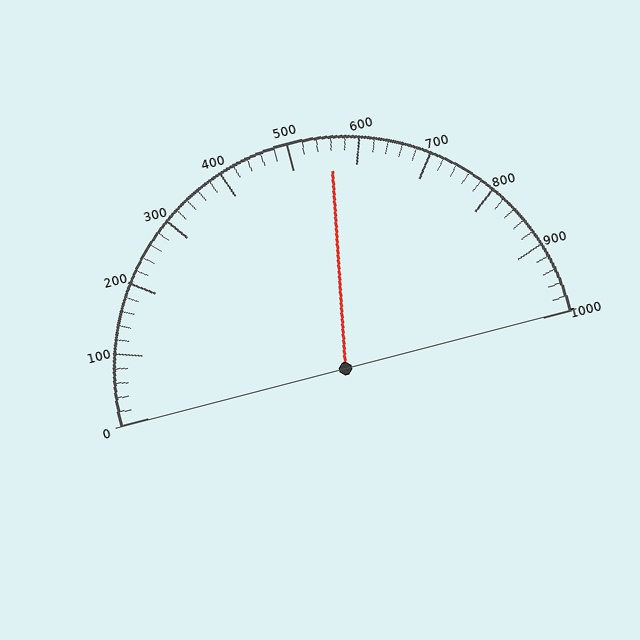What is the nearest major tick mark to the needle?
The nearest major tick mark is 600.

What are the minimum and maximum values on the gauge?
The gauge ranges from 0 to 1000.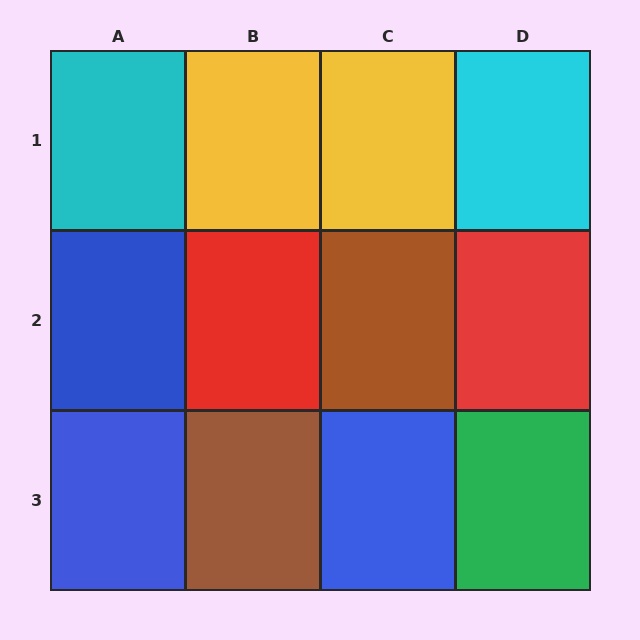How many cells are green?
1 cell is green.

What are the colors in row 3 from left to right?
Blue, brown, blue, green.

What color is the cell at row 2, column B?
Red.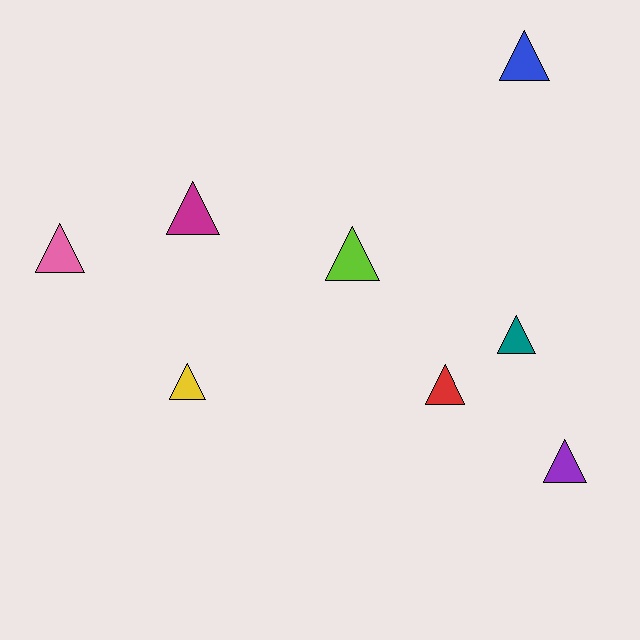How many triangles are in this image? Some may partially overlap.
There are 8 triangles.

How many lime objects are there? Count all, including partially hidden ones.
There is 1 lime object.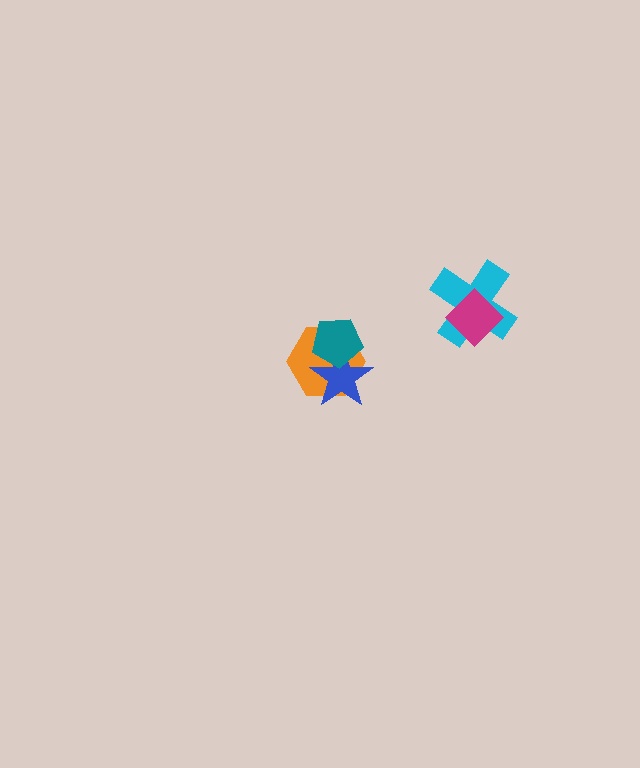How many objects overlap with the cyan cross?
1 object overlaps with the cyan cross.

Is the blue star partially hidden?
Yes, it is partially covered by another shape.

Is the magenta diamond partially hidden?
No, no other shape covers it.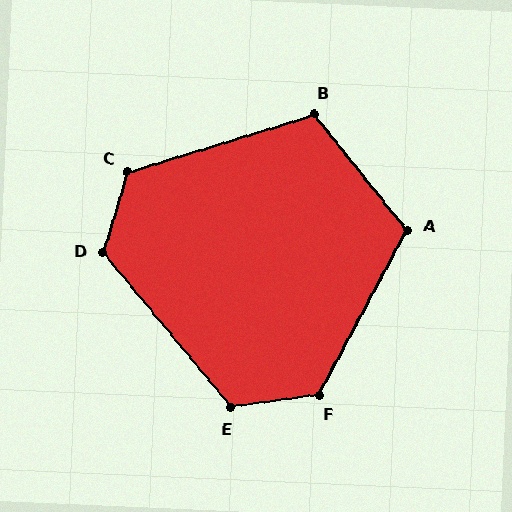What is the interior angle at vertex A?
Approximately 114 degrees (obtuse).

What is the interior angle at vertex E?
Approximately 122 degrees (obtuse).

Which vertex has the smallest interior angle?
B, at approximately 111 degrees.